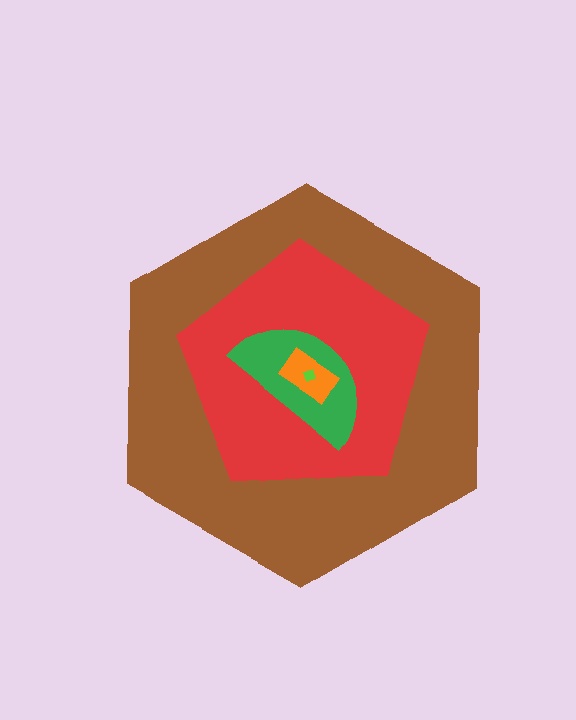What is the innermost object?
The lime diamond.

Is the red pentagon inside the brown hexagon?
Yes.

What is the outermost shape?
The brown hexagon.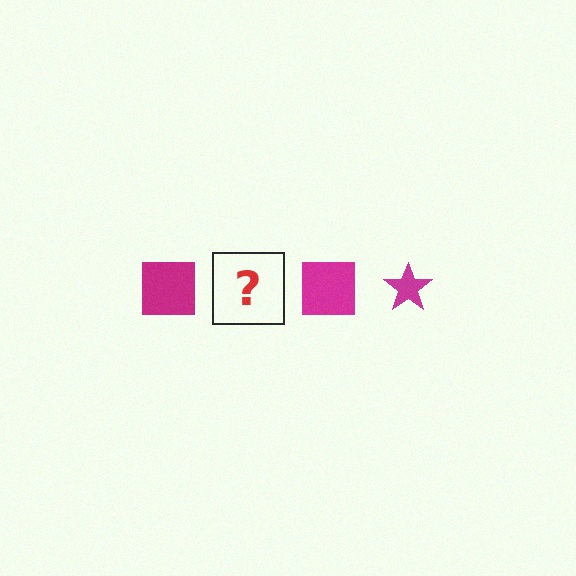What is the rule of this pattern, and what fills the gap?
The rule is that the pattern cycles through square, star shapes in magenta. The gap should be filled with a magenta star.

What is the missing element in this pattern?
The missing element is a magenta star.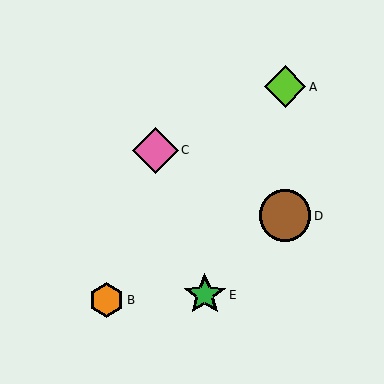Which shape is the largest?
The brown circle (labeled D) is the largest.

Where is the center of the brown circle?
The center of the brown circle is at (285, 216).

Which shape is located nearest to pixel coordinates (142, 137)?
The pink diamond (labeled C) at (155, 150) is nearest to that location.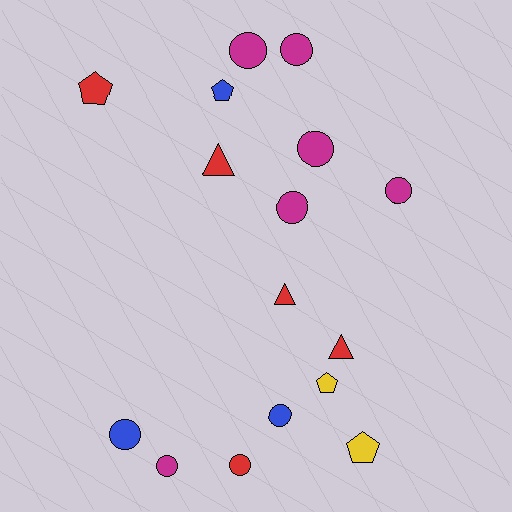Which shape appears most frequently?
Circle, with 9 objects.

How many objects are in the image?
There are 16 objects.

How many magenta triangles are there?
There are no magenta triangles.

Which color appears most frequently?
Magenta, with 6 objects.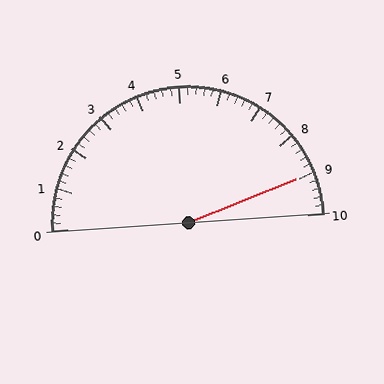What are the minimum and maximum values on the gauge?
The gauge ranges from 0 to 10.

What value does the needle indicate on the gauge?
The needle indicates approximately 9.0.